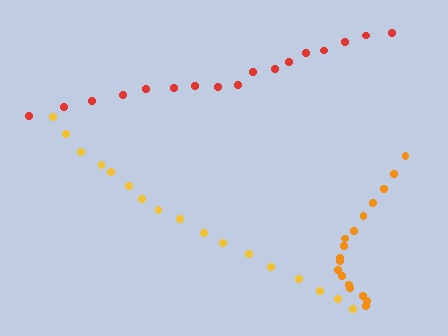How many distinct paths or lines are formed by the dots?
There are 3 distinct paths.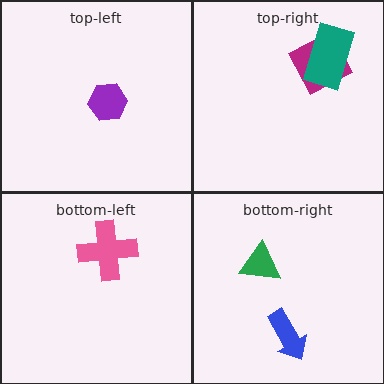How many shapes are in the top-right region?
2.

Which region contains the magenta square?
The top-right region.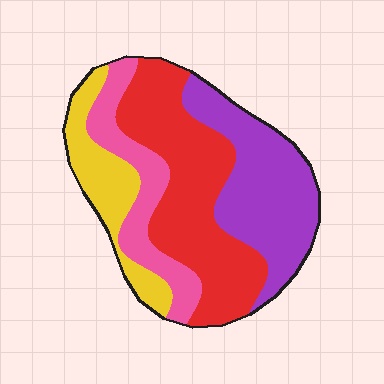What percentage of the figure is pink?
Pink covers roughly 15% of the figure.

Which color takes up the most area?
Red, at roughly 40%.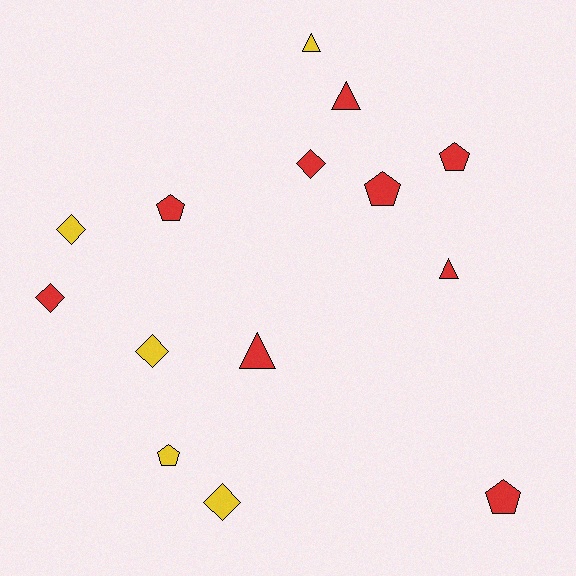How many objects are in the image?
There are 14 objects.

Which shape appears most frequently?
Pentagon, with 5 objects.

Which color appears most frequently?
Red, with 9 objects.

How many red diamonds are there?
There are 2 red diamonds.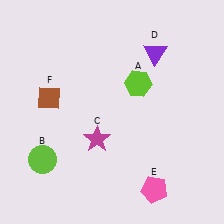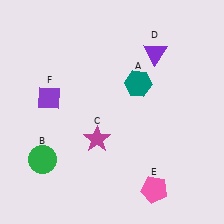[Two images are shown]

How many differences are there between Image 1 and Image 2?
There are 3 differences between the two images.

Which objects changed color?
A changed from lime to teal. B changed from lime to green. F changed from brown to purple.